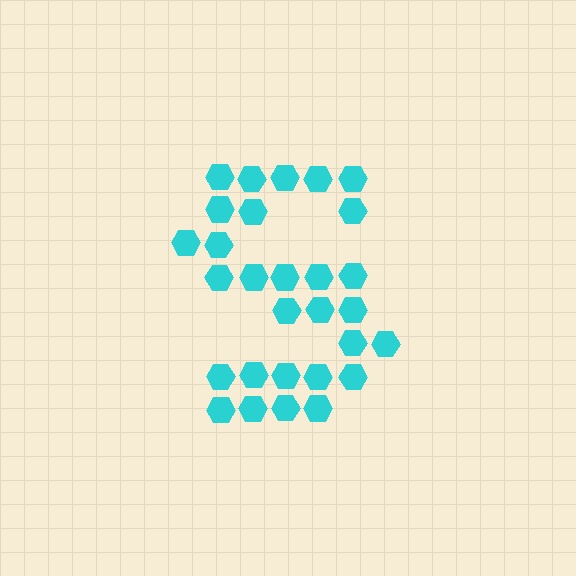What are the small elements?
The small elements are hexagons.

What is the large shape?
The large shape is the letter S.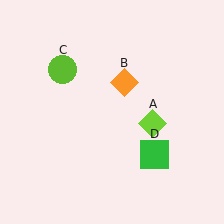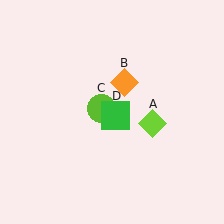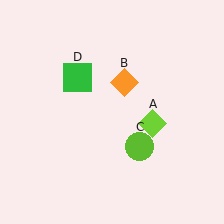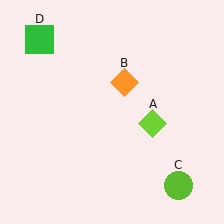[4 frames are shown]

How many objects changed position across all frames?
2 objects changed position: lime circle (object C), green square (object D).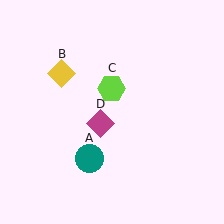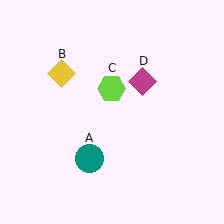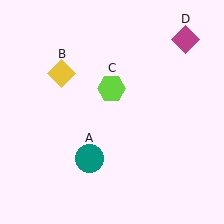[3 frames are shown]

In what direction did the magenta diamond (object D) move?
The magenta diamond (object D) moved up and to the right.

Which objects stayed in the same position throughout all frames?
Teal circle (object A) and yellow diamond (object B) and lime hexagon (object C) remained stationary.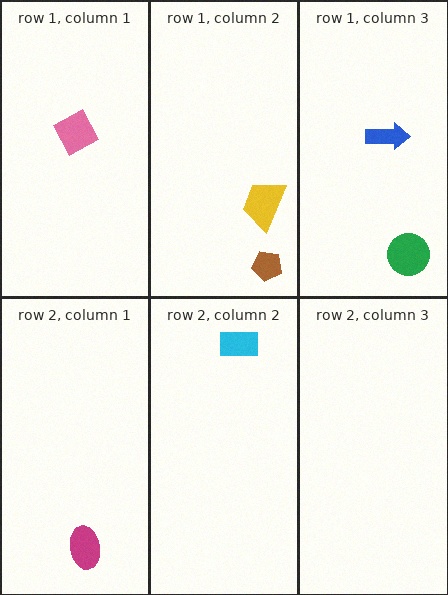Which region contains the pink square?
The row 1, column 1 region.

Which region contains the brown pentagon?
The row 1, column 2 region.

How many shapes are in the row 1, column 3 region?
2.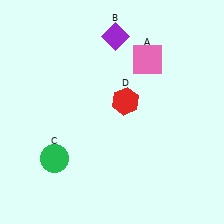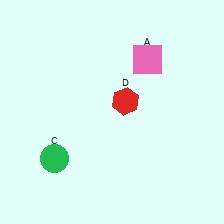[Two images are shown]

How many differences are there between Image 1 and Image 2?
There is 1 difference between the two images.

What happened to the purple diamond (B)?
The purple diamond (B) was removed in Image 2. It was in the top-right area of Image 1.